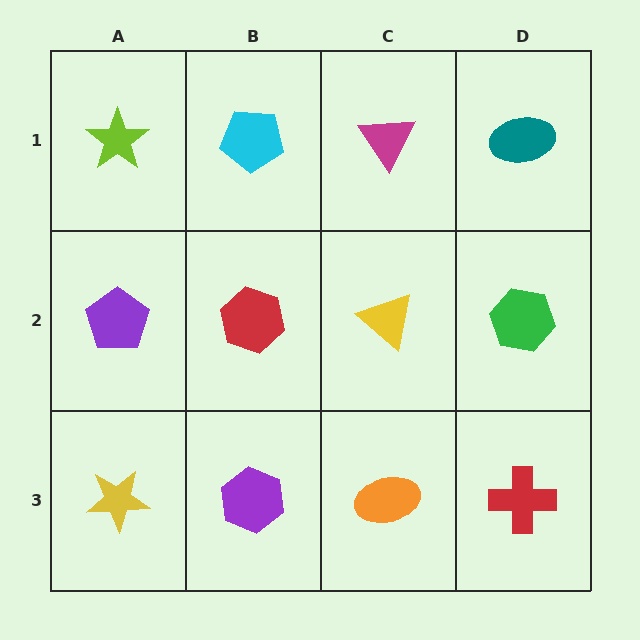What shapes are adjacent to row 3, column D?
A green hexagon (row 2, column D), an orange ellipse (row 3, column C).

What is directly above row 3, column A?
A purple pentagon.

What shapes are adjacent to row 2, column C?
A magenta triangle (row 1, column C), an orange ellipse (row 3, column C), a red hexagon (row 2, column B), a green hexagon (row 2, column D).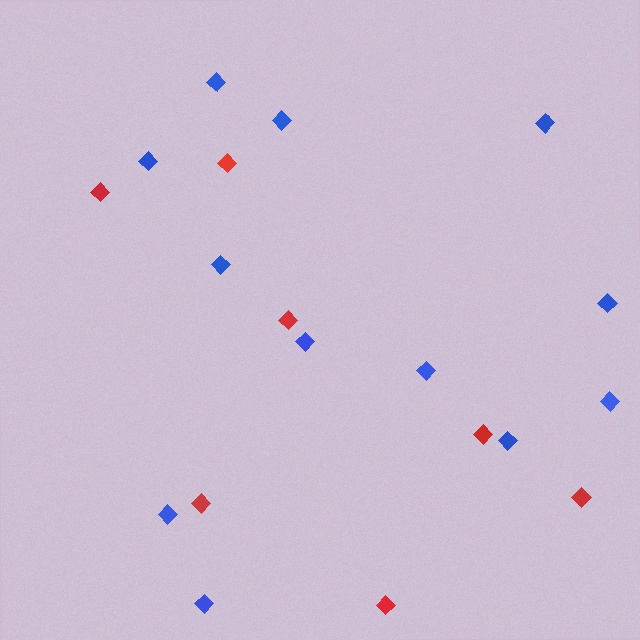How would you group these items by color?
There are 2 groups: one group of red diamonds (7) and one group of blue diamonds (12).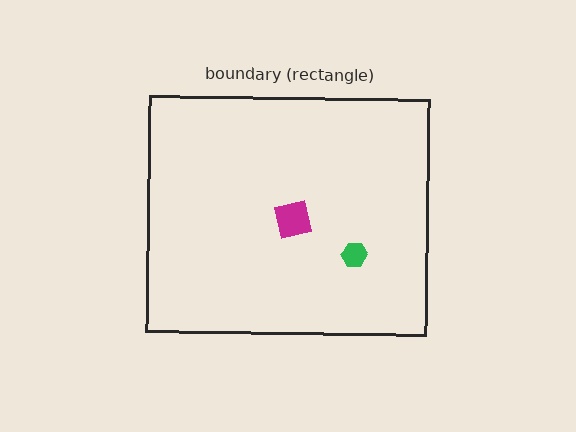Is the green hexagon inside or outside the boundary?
Inside.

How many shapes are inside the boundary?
2 inside, 0 outside.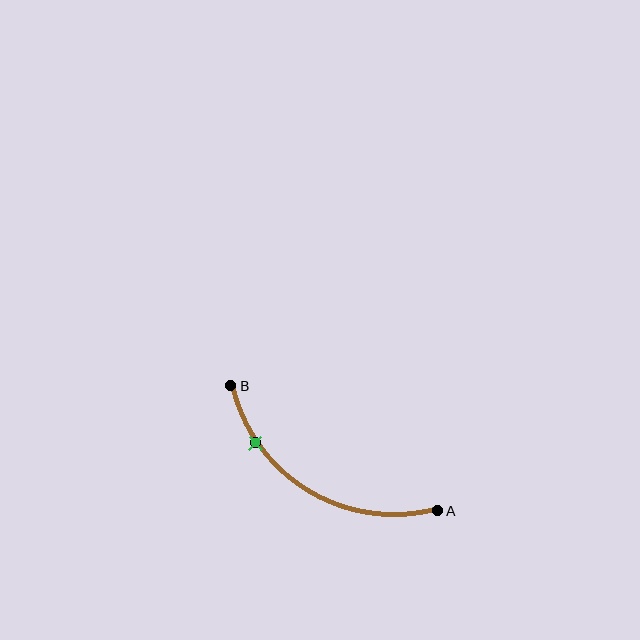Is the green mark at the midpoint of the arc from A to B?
No. The green mark lies on the arc but is closer to endpoint B. The arc midpoint would be at the point on the curve equidistant along the arc from both A and B.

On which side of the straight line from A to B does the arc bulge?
The arc bulges below the straight line connecting A and B.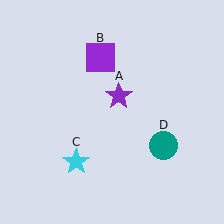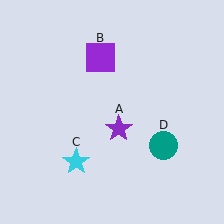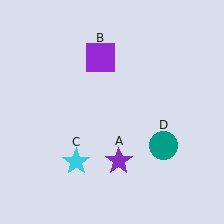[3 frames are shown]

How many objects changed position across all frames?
1 object changed position: purple star (object A).